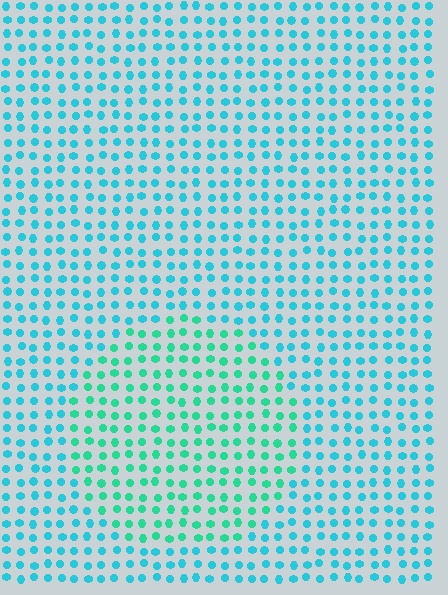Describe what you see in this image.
The image is filled with small cyan elements in a uniform arrangement. A circle-shaped region is visible where the elements are tinted to a slightly different hue, forming a subtle color boundary.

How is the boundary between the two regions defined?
The boundary is defined purely by a slight shift in hue (about 29 degrees). Spacing, size, and orientation are identical on both sides.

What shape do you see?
I see a circle.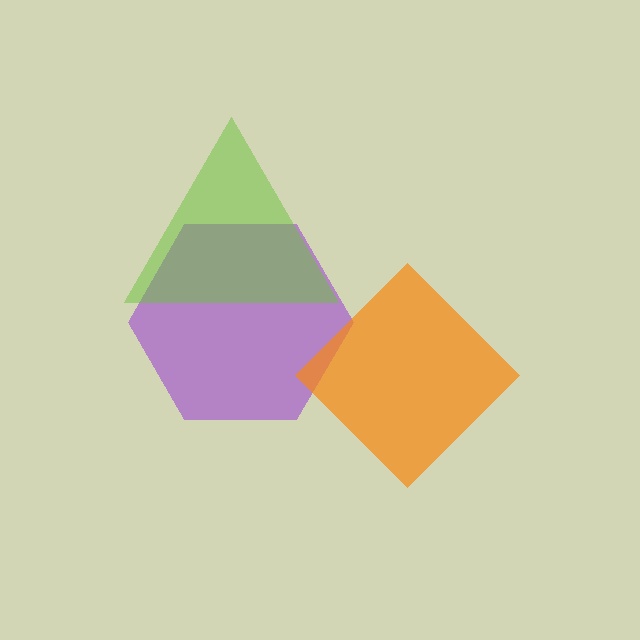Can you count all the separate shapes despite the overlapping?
Yes, there are 3 separate shapes.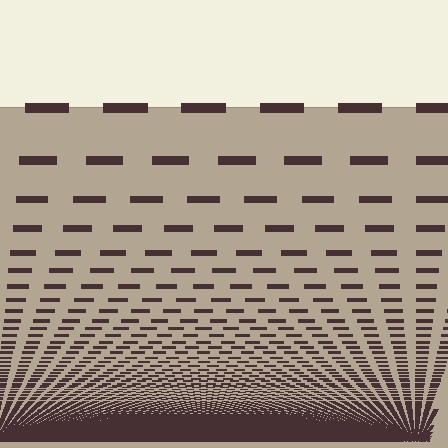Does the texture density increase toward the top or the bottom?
Density increases toward the bottom.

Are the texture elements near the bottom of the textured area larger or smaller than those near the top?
Smaller. The gradient is inverted — elements near the bottom are smaller and denser.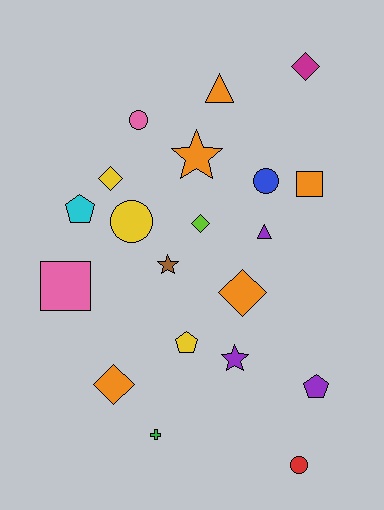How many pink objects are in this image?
There are 2 pink objects.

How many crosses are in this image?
There is 1 cross.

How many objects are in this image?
There are 20 objects.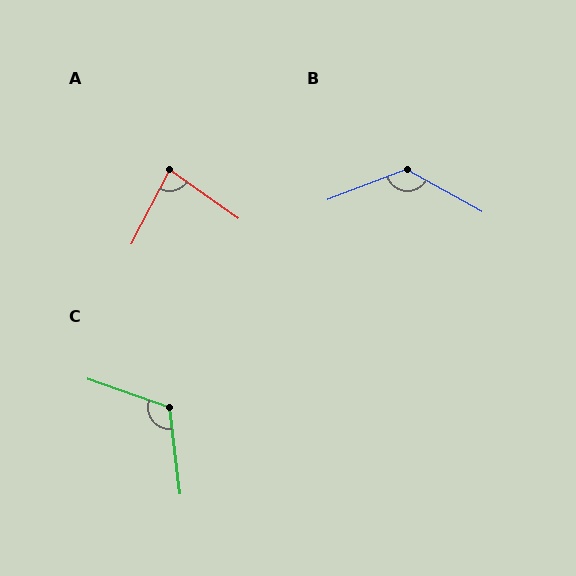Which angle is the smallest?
A, at approximately 82 degrees.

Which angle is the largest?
B, at approximately 130 degrees.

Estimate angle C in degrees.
Approximately 116 degrees.